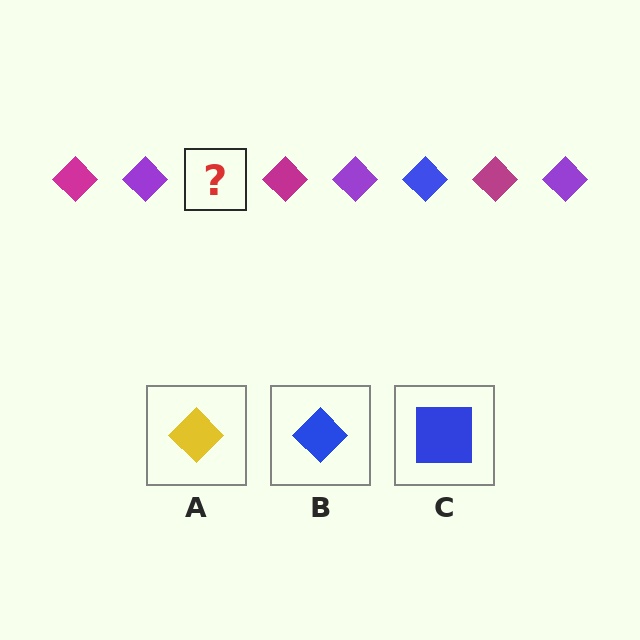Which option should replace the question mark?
Option B.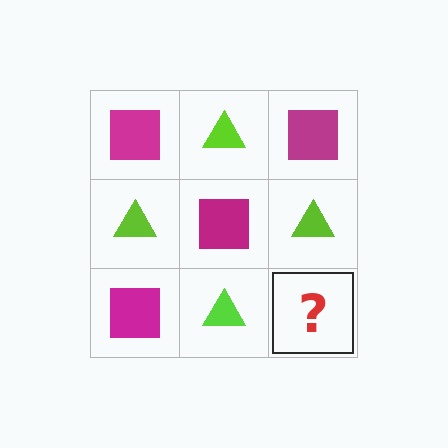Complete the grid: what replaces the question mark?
The question mark should be replaced with a magenta square.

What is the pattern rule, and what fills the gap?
The rule is that it alternates magenta square and lime triangle in a checkerboard pattern. The gap should be filled with a magenta square.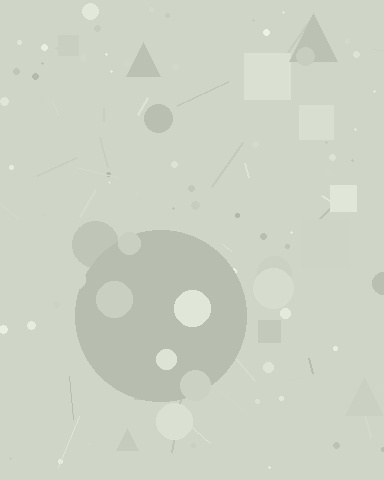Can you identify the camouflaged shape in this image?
The camouflaged shape is a circle.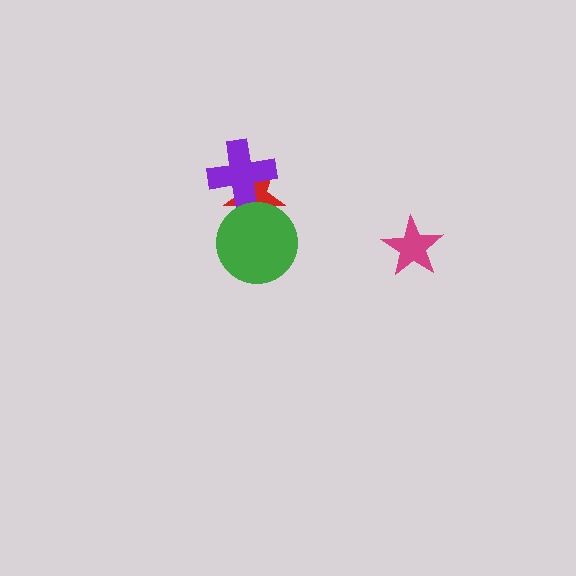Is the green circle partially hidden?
No, no other shape covers it.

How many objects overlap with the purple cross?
1 object overlaps with the purple cross.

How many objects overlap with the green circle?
1 object overlaps with the green circle.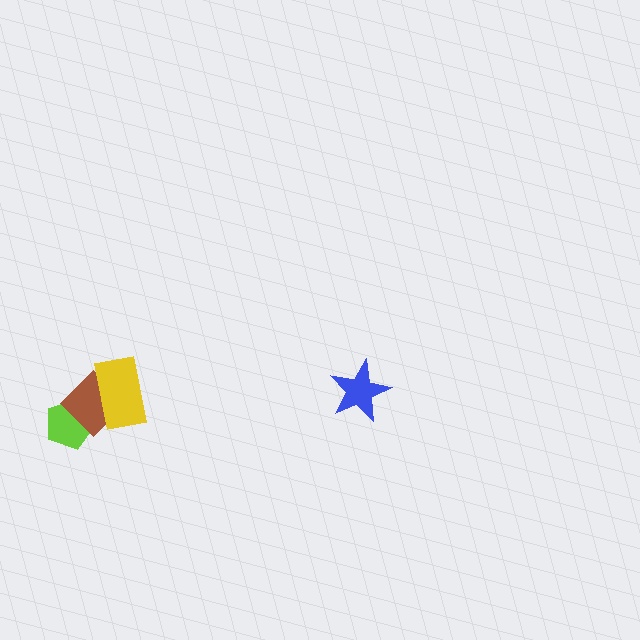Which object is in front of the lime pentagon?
The brown diamond is in front of the lime pentagon.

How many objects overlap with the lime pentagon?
1 object overlaps with the lime pentagon.